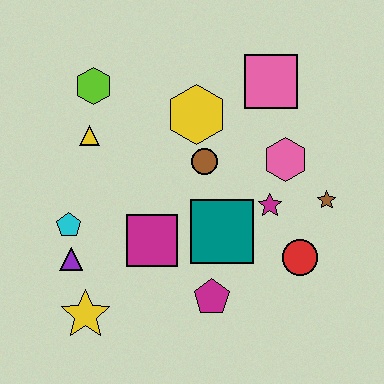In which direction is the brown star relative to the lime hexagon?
The brown star is to the right of the lime hexagon.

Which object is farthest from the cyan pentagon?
The brown star is farthest from the cyan pentagon.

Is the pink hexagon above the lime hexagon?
No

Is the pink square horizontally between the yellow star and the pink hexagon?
Yes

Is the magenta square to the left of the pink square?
Yes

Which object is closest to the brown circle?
The yellow hexagon is closest to the brown circle.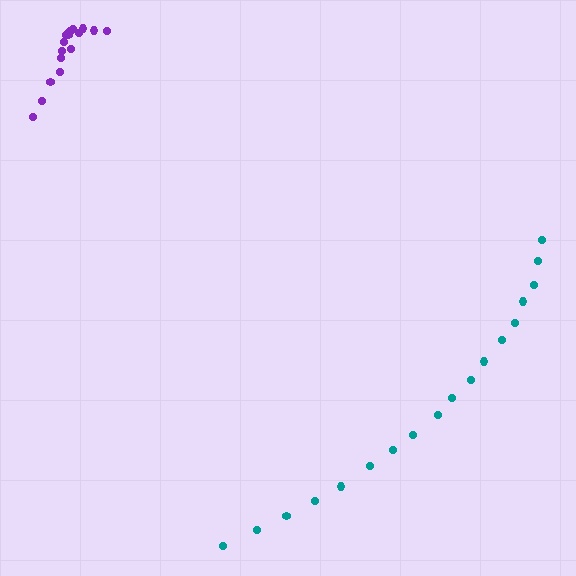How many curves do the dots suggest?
There are 2 distinct paths.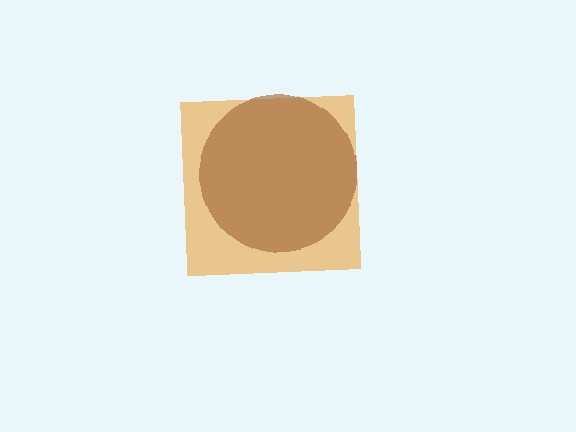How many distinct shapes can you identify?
There are 2 distinct shapes: an orange square, a brown circle.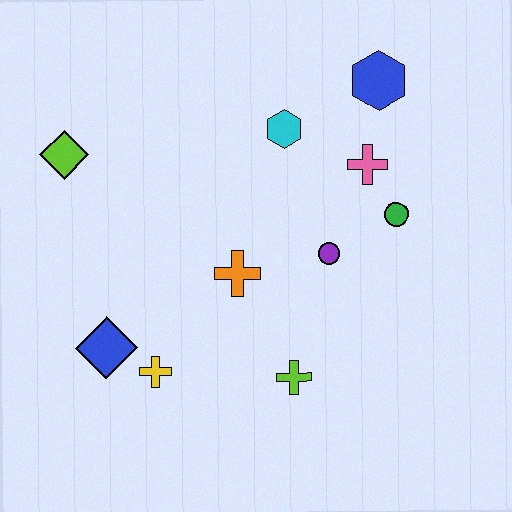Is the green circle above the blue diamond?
Yes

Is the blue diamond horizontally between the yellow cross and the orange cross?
No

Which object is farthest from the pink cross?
The blue diamond is farthest from the pink cross.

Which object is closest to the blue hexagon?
The pink cross is closest to the blue hexagon.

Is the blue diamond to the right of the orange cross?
No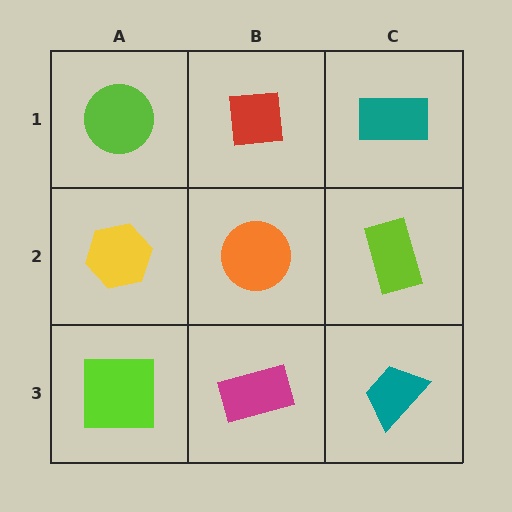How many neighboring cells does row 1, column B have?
3.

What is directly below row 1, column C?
A lime rectangle.